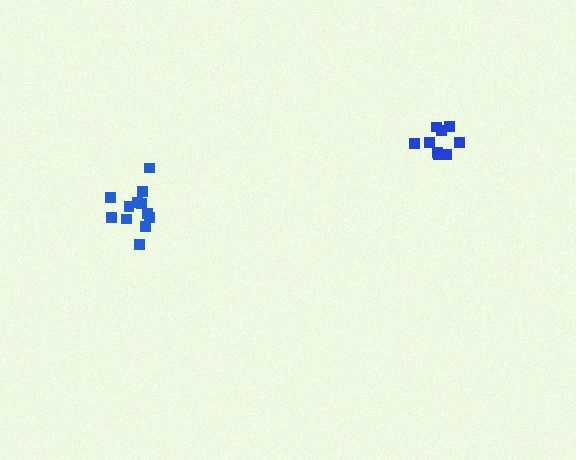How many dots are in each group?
Group 1: 9 dots, Group 2: 12 dots (21 total).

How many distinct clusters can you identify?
There are 2 distinct clusters.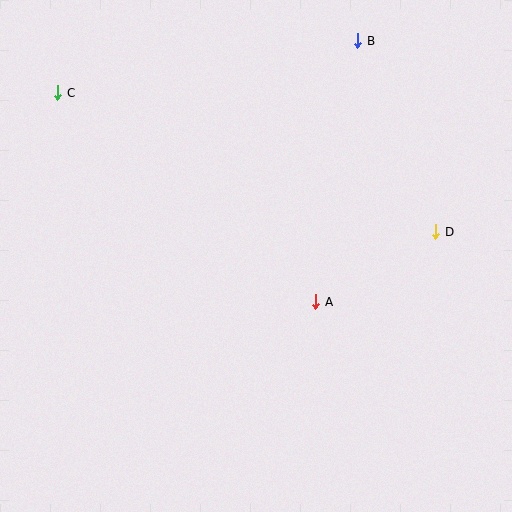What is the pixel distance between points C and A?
The distance between C and A is 332 pixels.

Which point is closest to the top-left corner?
Point C is closest to the top-left corner.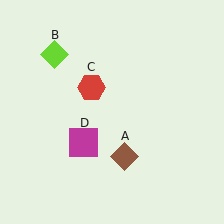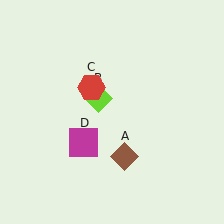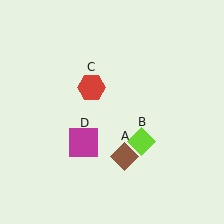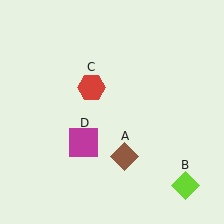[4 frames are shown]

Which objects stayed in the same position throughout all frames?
Brown diamond (object A) and red hexagon (object C) and magenta square (object D) remained stationary.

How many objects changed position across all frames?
1 object changed position: lime diamond (object B).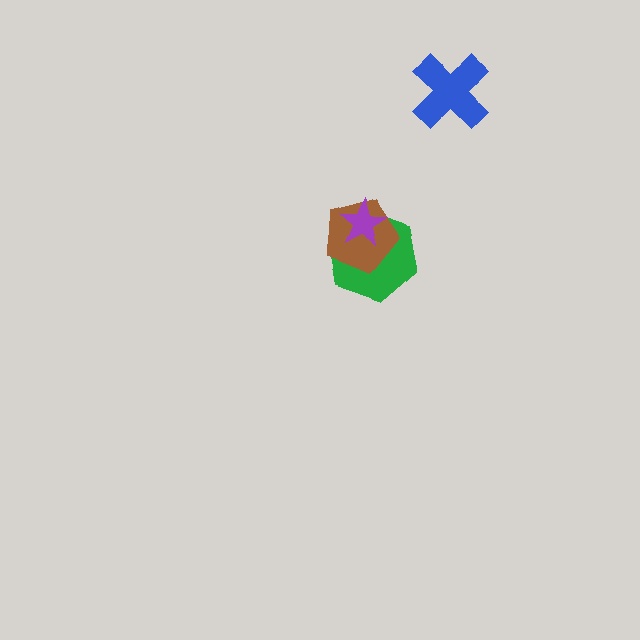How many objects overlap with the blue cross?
0 objects overlap with the blue cross.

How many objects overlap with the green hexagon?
2 objects overlap with the green hexagon.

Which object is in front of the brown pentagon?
The purple star is in front of the brown pentagon.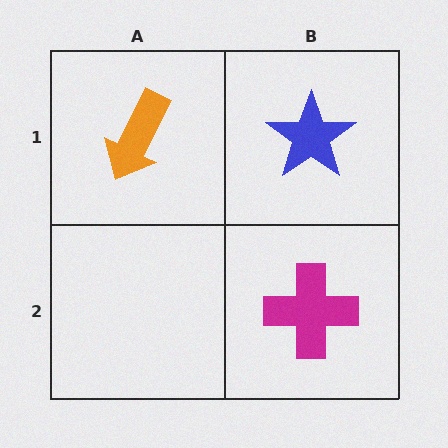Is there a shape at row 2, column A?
No, that cell is empty.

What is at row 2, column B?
A magenta cross.